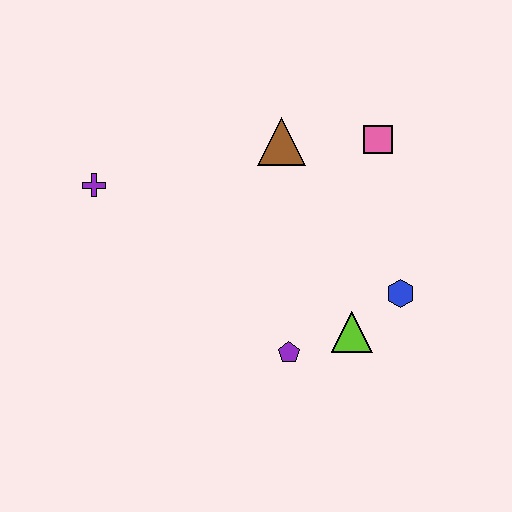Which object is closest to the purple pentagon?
The lime triangle is closest to the purple pentagon.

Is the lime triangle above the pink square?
No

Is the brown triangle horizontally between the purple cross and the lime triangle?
Yes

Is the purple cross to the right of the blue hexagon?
No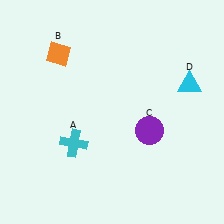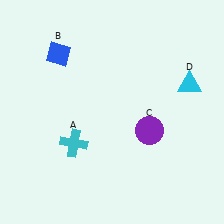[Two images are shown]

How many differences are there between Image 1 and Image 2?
There is 1 difference between the two images.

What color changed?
The diamond (B) changed from orange in Image 1 to blue in Image 2.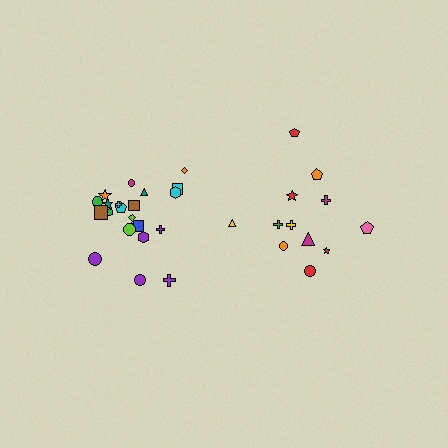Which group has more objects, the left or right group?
The left group.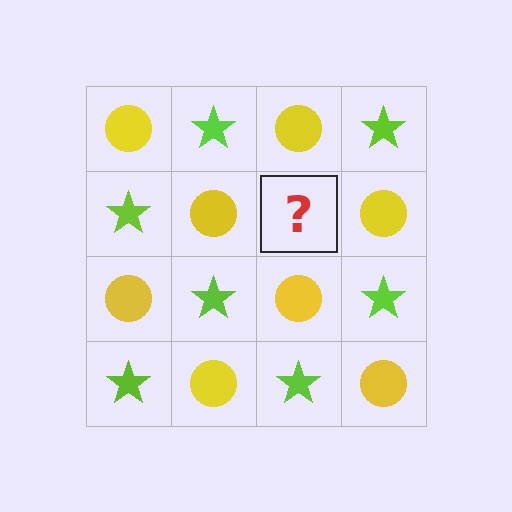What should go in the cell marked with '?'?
The missing cell should contain a lime star.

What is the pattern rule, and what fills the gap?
The rule is that it alternates yellow circle and lime star in a checkerboard pattern. The gap should be filled with a lime star.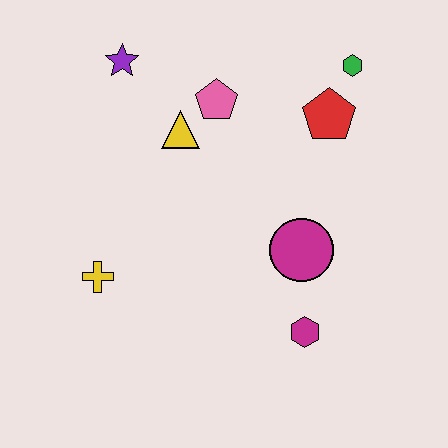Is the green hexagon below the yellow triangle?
No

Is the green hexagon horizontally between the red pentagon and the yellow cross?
No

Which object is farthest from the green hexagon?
The yellow cross is farthest from the green hexagon.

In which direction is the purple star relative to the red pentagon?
The purple star is to the left of the red pentagon.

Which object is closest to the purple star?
The yellow triangle is closest to the purple star.